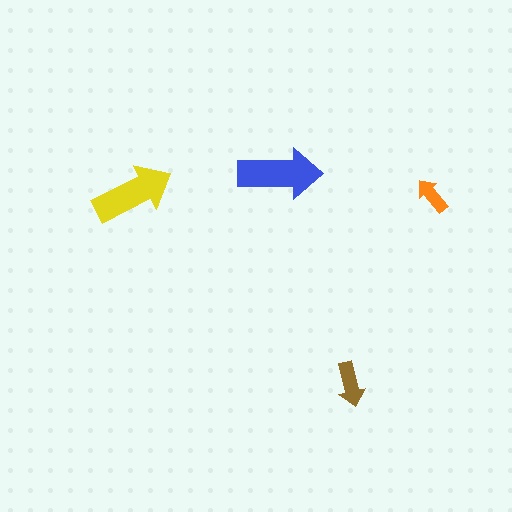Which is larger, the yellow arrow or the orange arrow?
The yellow one.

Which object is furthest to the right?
The orange arrow is rightmost.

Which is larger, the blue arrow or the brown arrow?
The blue one.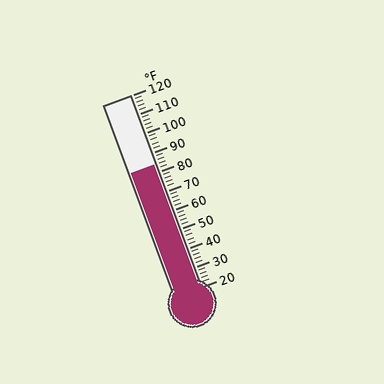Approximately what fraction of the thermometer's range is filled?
The thermometer is filled to approximately 65% of its range.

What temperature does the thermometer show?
The thermometer shows approximately 84°F.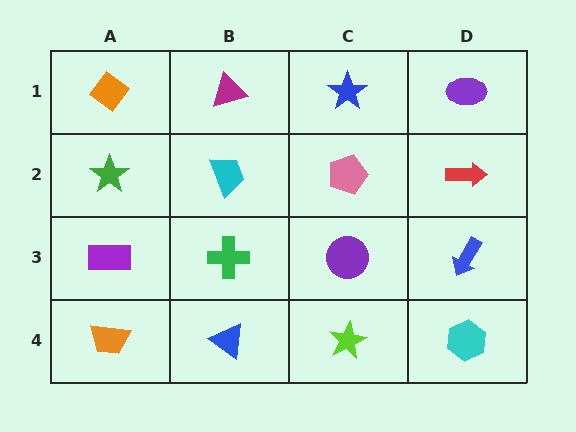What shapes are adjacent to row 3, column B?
A cyan trapezoid (row 2, column B), a blue triangle (row 4, column B), a purple rectangle (row 3, column A), a purple circle (row 3, column C).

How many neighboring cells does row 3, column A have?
3.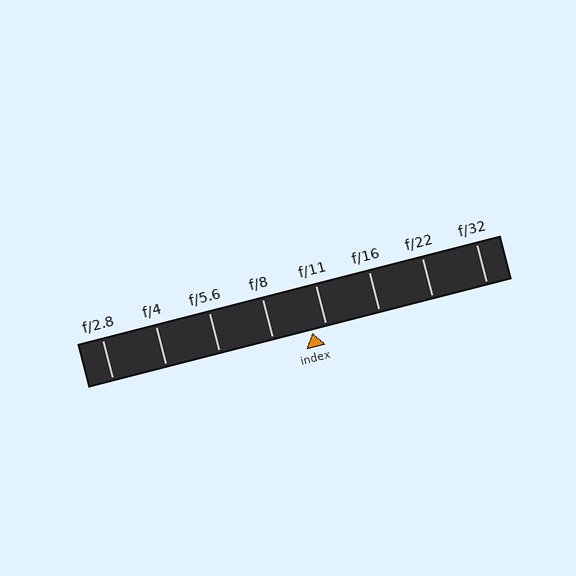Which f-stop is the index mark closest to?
The index mark is closest to f/11.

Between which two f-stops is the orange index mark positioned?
The index mark is between f/8 and f/11.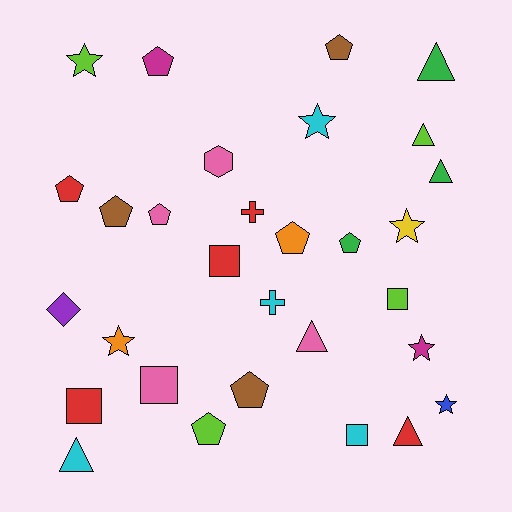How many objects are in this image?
There are 30 objects.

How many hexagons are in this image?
There is 1 hexagon.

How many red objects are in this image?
There are 5 red objects.